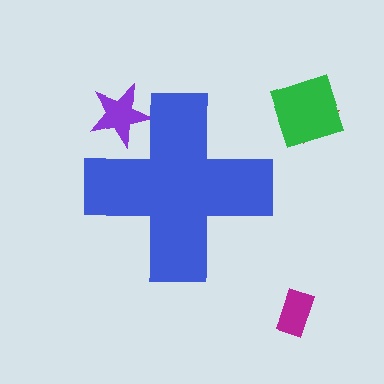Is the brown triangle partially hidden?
No, the brown triangle is fully visible.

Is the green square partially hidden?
No, the green square is fully visible.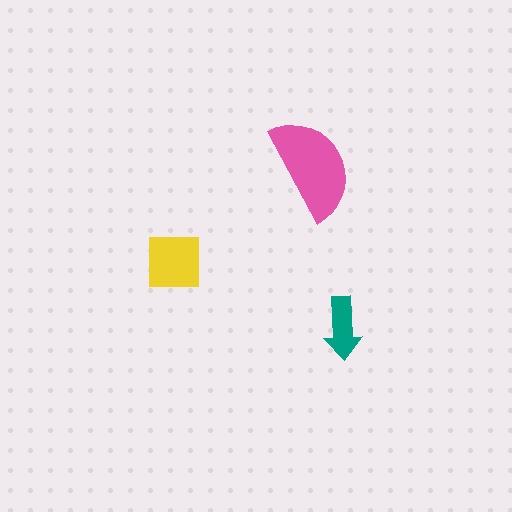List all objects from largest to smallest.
The pink semicircle, the yellow square, the teal arrow.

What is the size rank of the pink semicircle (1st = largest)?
1st.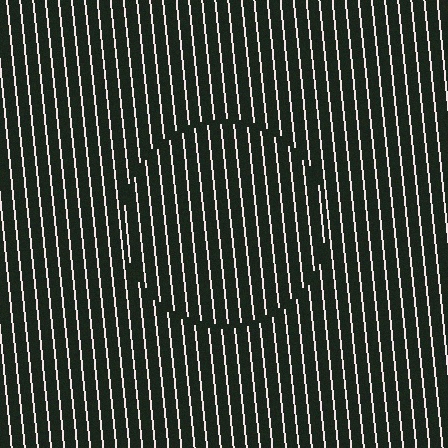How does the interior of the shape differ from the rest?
The interior of the shape contains the same grating, shifted by half a period — the contour is defined by the phase discontinuity where line-ends from the inner and outer gratings abut.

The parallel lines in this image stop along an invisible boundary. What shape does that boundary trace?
An illusory circle. The interior of the shape contains the same grating, shifted by half a period — the contour is defined by the phase discontinuity where line-ends from the inner and outer gratings abut.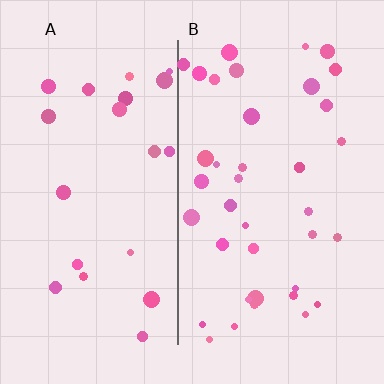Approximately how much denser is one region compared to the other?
Approximately 1.7× — region B over region A.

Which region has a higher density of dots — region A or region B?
B (the right).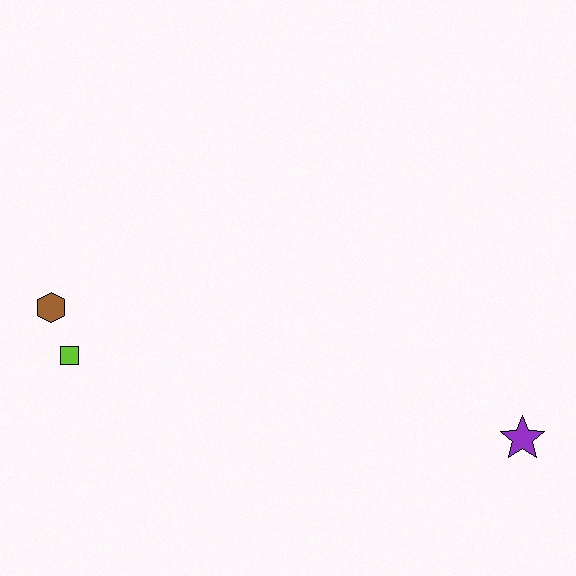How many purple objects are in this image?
There is 1 purple object.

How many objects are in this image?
There are 3 objects.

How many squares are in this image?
There is 1 square.